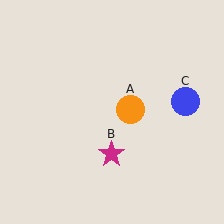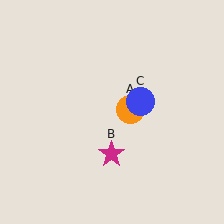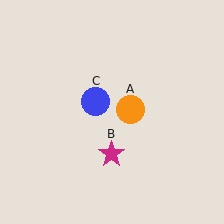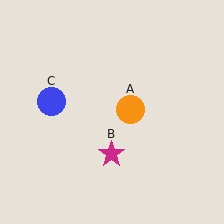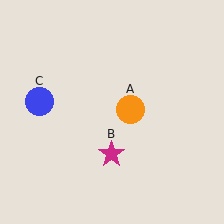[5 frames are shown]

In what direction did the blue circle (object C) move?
The blue circle (object C) moved left.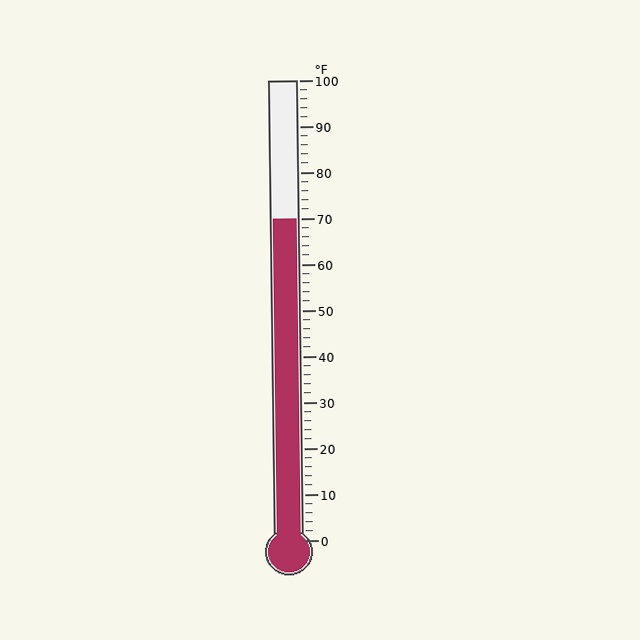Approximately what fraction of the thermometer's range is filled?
The thermometer is filled to approximately 70% of its range.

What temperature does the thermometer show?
The thermometer shows approximately 70°F.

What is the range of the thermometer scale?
The thermometer scale ranges from 0°F to 100°F.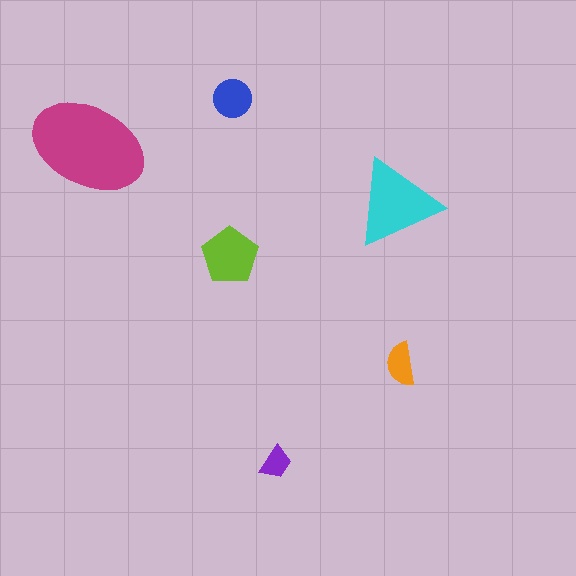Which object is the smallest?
The purple trapezoid.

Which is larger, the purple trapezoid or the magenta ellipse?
The magenta ellipse.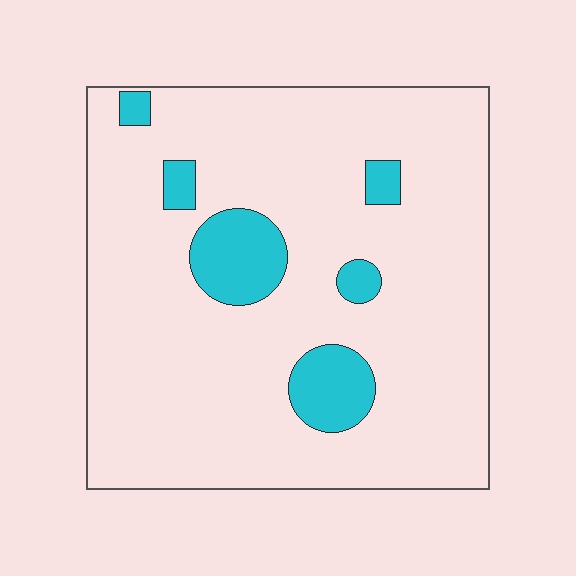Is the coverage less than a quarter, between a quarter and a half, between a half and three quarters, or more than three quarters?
Less than a quarter.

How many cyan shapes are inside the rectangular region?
6.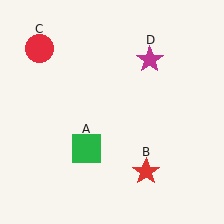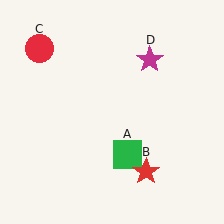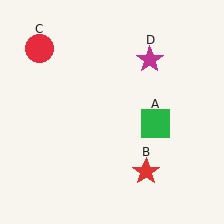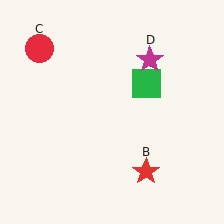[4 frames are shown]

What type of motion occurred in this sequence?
The green square (object A) rotated counterclockwise around the center of the scene.